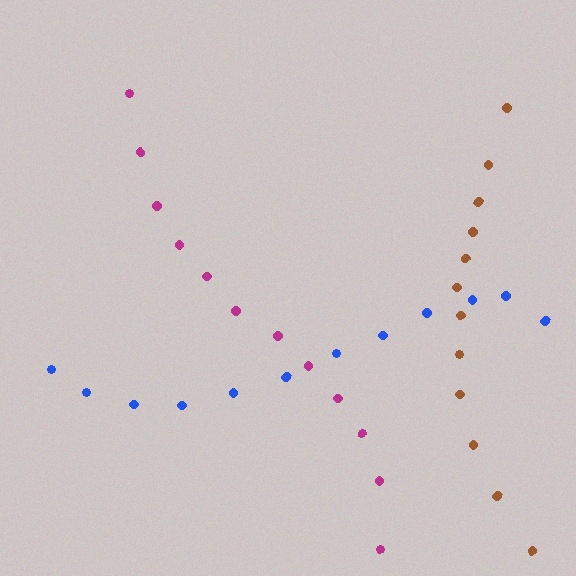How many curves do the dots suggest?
There are 3 distinct paths.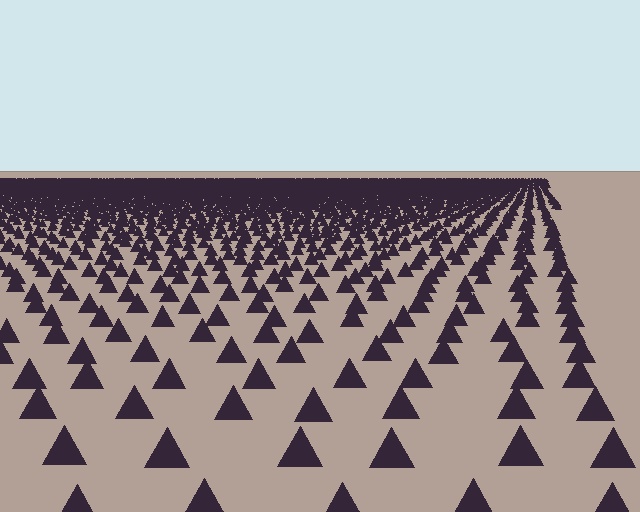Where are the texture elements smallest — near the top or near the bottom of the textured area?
Near the top.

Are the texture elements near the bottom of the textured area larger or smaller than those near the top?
Larger. Near the bottom, elements are closer to the viewer and appear at a bigger on-screen size.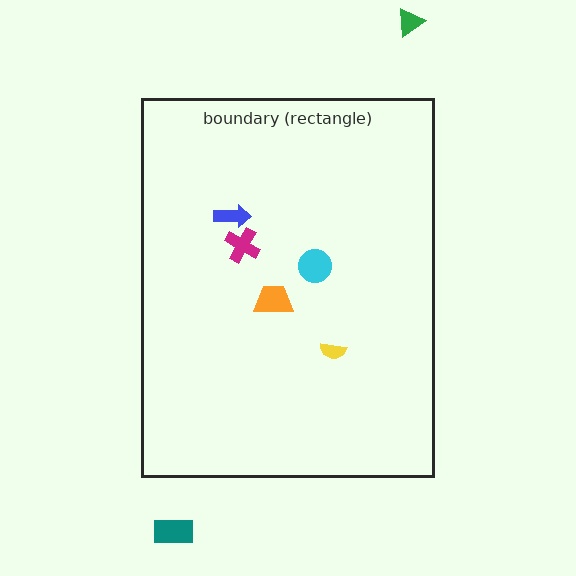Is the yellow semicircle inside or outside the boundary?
Inside.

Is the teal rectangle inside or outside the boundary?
Outside.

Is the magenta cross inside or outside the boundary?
Inside.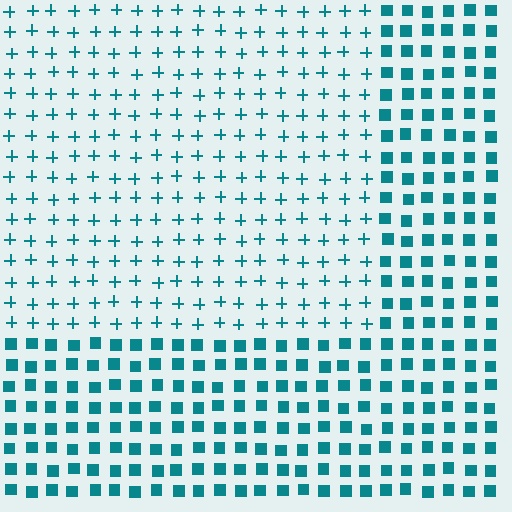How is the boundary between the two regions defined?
The boundary is defined by a change in element shape: plus signs inside vs. squares outside. All elements share the same color and spacing.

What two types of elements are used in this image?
The image uses plus signs inside the rectangle region and squares outside it.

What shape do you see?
I see a rectangle.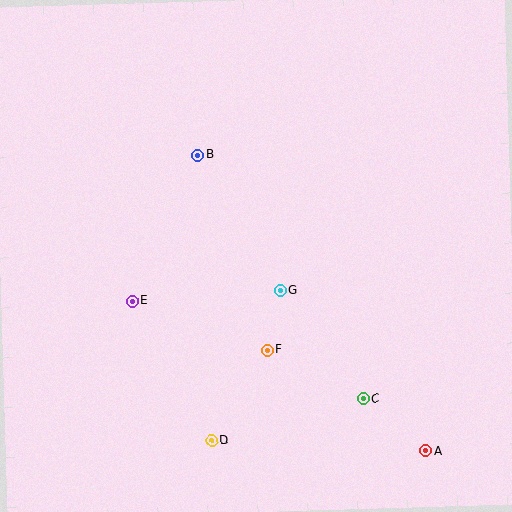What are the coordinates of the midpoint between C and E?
The midpoint between C and E is at (248, 350).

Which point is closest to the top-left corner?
Point B is closest to the top-left corner.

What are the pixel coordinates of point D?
Point D is at (212, 441).